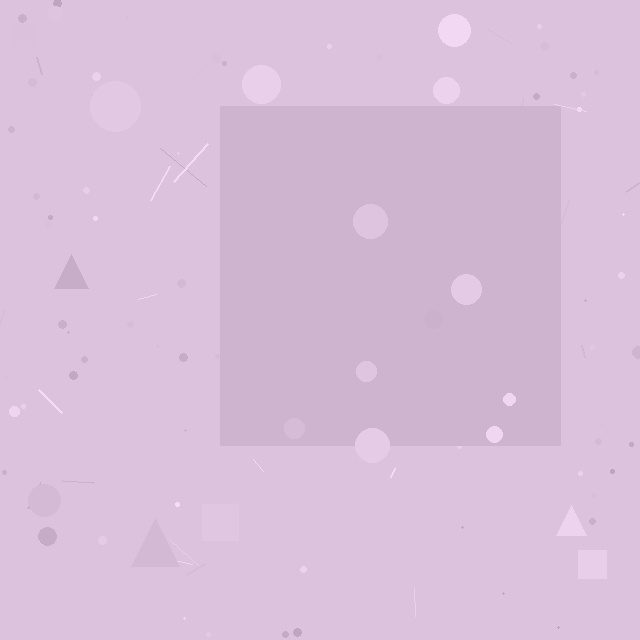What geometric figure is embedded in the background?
A square is embedded in the background.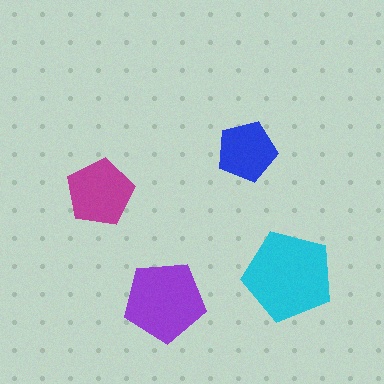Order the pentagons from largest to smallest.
the cyan one, the purple one, the magenta one, the blue one.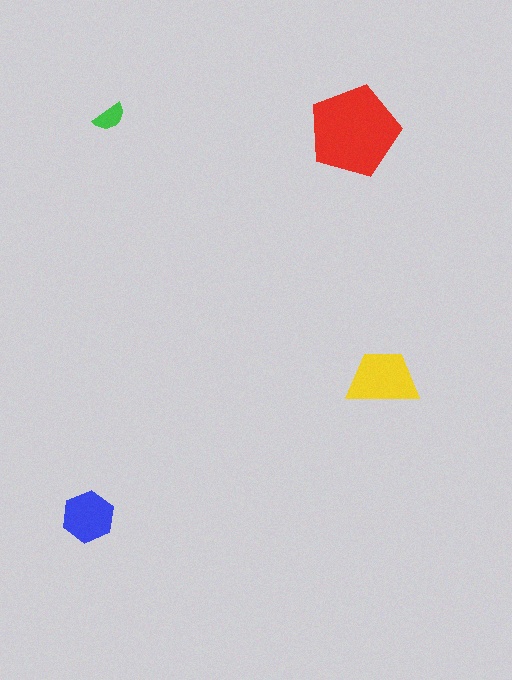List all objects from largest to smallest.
The red pentagon, the yellow trapezoid, the blue hexagon, the green semicircle.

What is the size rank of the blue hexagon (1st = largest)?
3rd.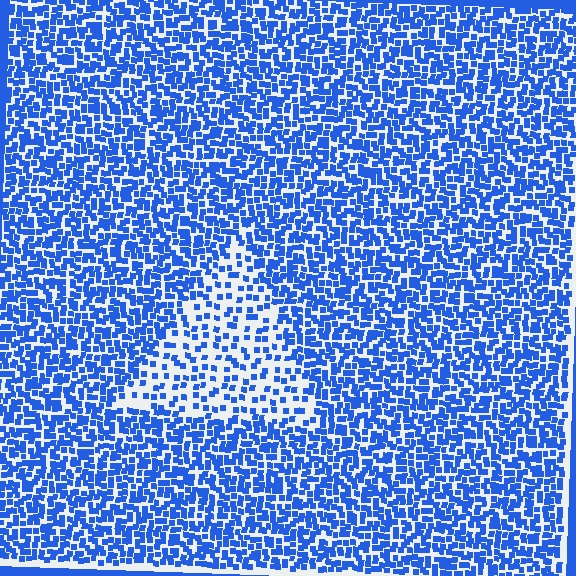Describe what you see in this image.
The image contains small blue elements arranged at two different densities. A triangle-shaped region is visible where the elements are less densely packed than the surrounding area.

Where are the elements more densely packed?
The elements are more densely packed outside the triangle boundary.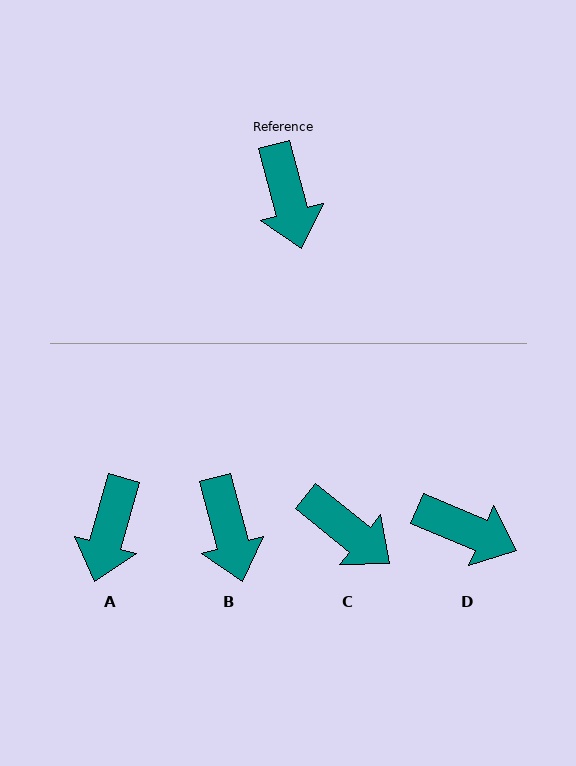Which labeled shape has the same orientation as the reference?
B.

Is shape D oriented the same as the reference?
No, it is off by about 52 degrees.